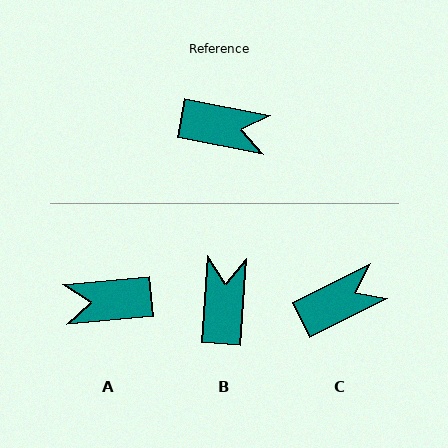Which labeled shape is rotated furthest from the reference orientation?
A, about 164 degrees away.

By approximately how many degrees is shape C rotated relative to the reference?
Approximately 37 degrees counter-clockwise.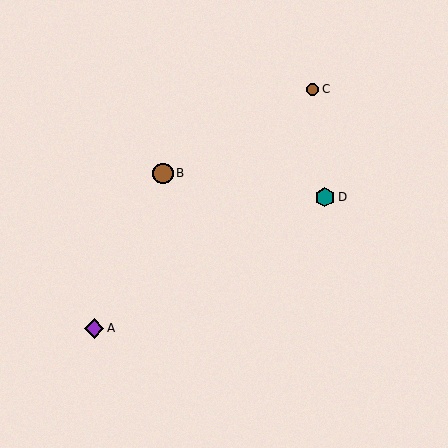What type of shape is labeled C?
Shape C is a brown circle.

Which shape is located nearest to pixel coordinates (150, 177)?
The brown circle (labeled B) at (163, 173) is nearest to that location.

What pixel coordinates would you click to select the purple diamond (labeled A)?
Click at (94, 328) to select the purple diamond A.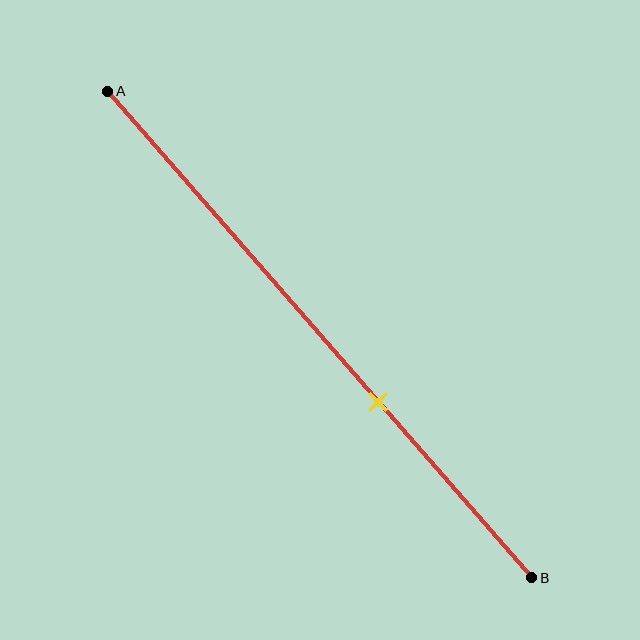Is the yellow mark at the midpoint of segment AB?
No, the mark is at about 65% from A, not at the 50% midpoint.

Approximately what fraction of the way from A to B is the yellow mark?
The yellow mark is approximately 65% of the way from A to B.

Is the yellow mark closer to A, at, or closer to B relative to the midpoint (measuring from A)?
The yellow mark is closer to point B than the midpoint of segment AB.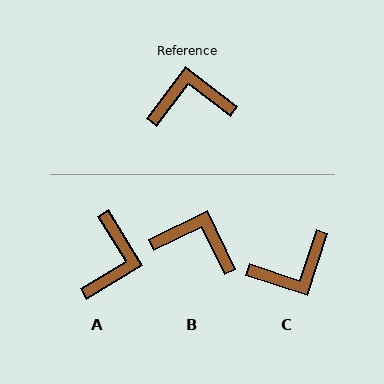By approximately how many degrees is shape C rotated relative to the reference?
Approximately 161 degrees clockwise.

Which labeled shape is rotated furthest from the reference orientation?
C, about 161 degrees away.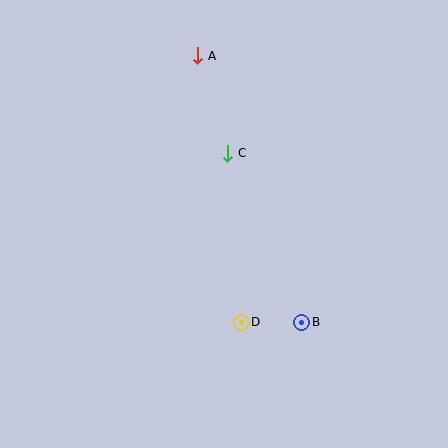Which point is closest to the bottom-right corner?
Point B is closest to the bottom-right corner.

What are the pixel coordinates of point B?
Point B is at (302, 322).